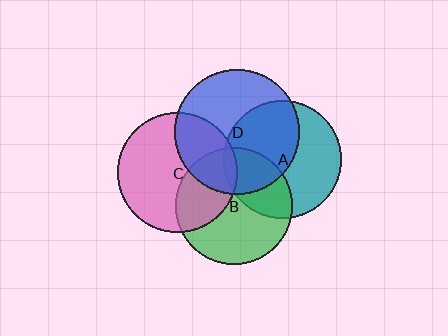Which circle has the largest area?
Circle D (blue).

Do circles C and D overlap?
Yes.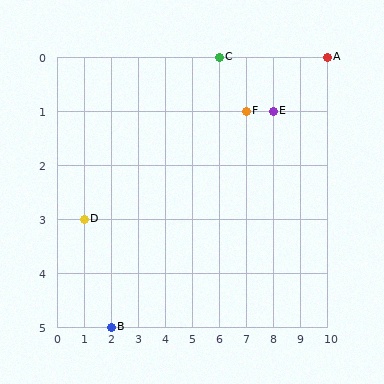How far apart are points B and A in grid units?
Points B and A are 8 columns and 5 rows apart (about 9.4 grid units diagonally).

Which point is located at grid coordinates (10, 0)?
Point A is at (10, 0).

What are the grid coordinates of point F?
Point F is at grid coordinates (7, 1).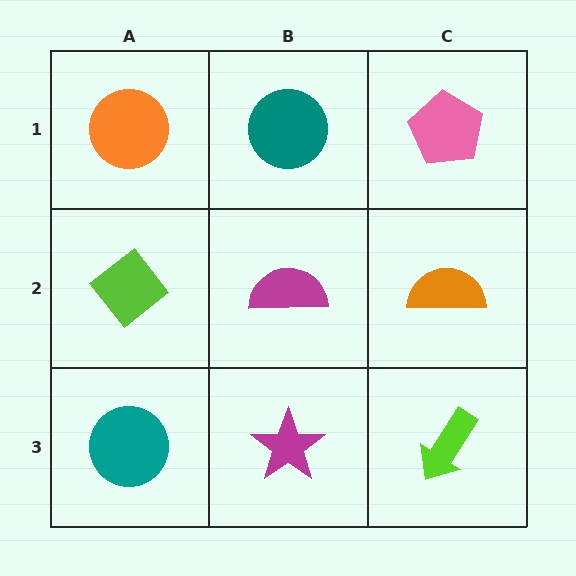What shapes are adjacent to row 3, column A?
A lime diamond (row 2, column A), a magenta star (row 3, column B).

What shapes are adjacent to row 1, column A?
A lime diamond (row 2, column A), a teal circle (row 1, column B).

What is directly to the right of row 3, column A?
A magenta star.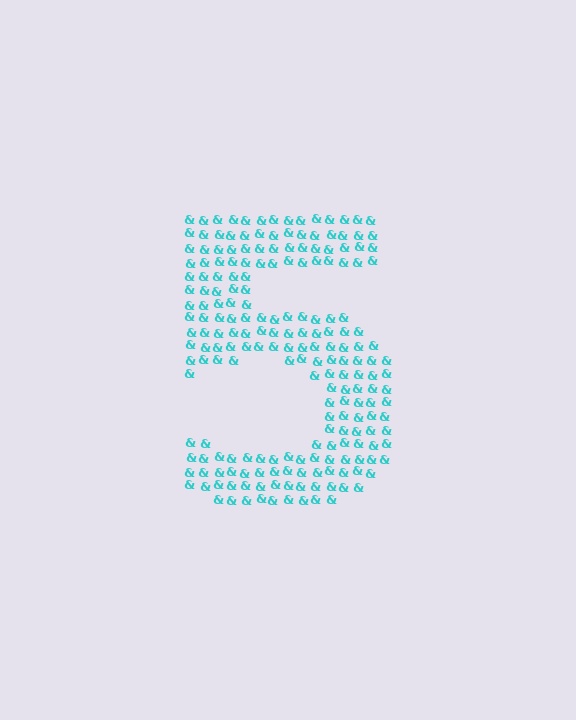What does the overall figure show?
The overall figure shows the digit 5.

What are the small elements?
The small elements are ampersands.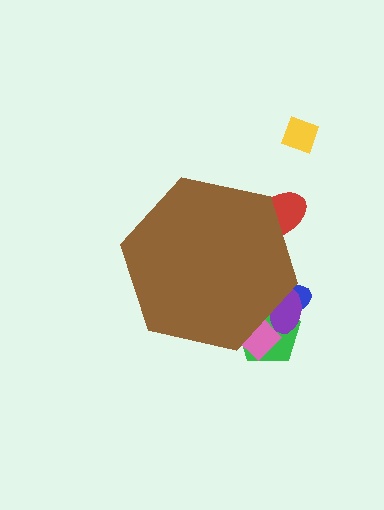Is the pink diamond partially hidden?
Yes, the pink diamond is partially hidden behind the brown hexagon.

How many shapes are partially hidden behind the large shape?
5 shapes are partially hidden.